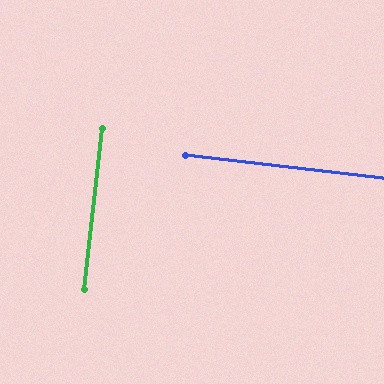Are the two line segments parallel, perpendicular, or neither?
Perpendicular — they meet at approximately 90°.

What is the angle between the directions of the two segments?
Approximately 90 degrees.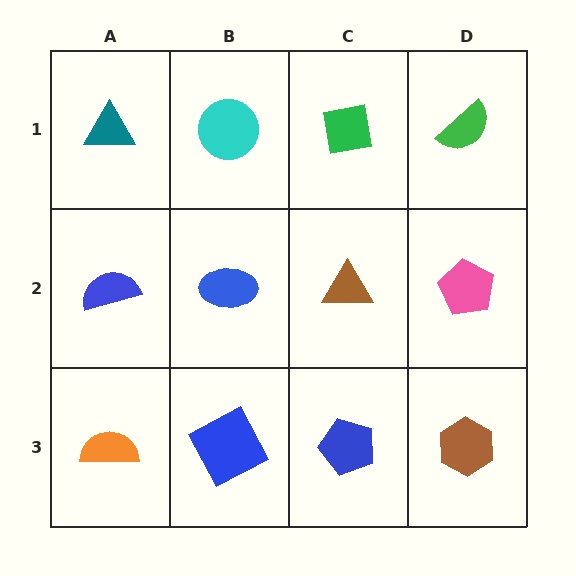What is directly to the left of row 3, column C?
A blue square.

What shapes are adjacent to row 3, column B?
A blue ellipse (row 2, column B), an orange semicircle (row 3, column A), a blue pentagon (row 3, column C).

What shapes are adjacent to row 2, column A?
A teal triangle (row 1, column A), an orange semicircle (row 3, column A), a blue ellipse (row 2, column B).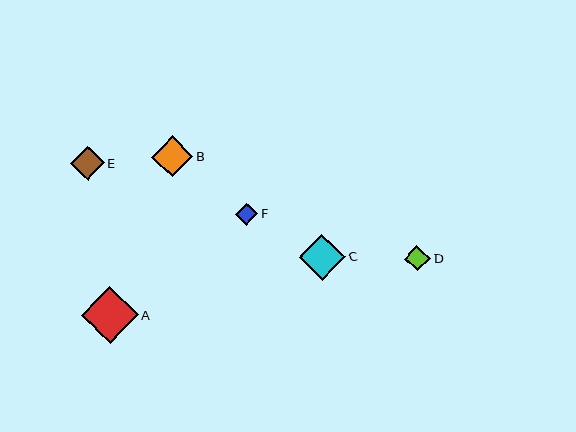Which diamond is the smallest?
Diamond F is the smallest with a size of approximately 22 pixels.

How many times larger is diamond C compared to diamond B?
Diamond C is approximately 1.1 times the size of diamond B.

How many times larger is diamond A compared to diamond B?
Diamond A is approximately 1.4 times the size of diamond B.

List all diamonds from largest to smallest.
From largest to smallest: A, C, B, E, D, F.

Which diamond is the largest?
Diamond A is the largest with a size of approximately 57 pixels.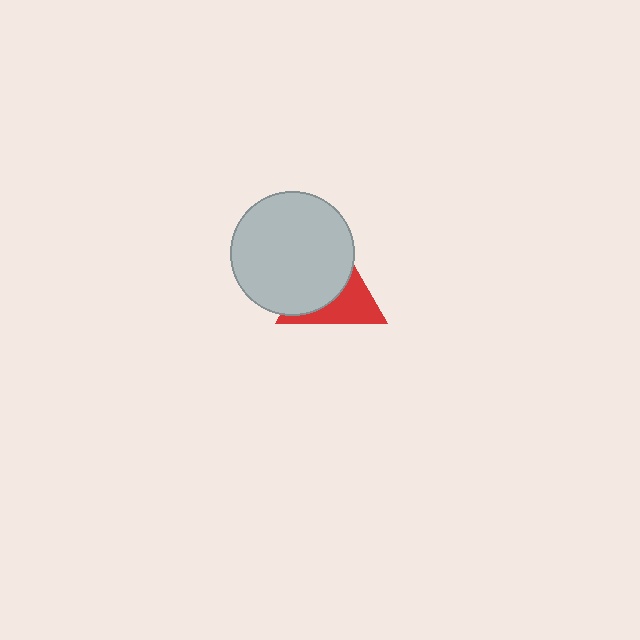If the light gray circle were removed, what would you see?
You would see the complete red triangle.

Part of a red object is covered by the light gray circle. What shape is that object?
It is a triangle.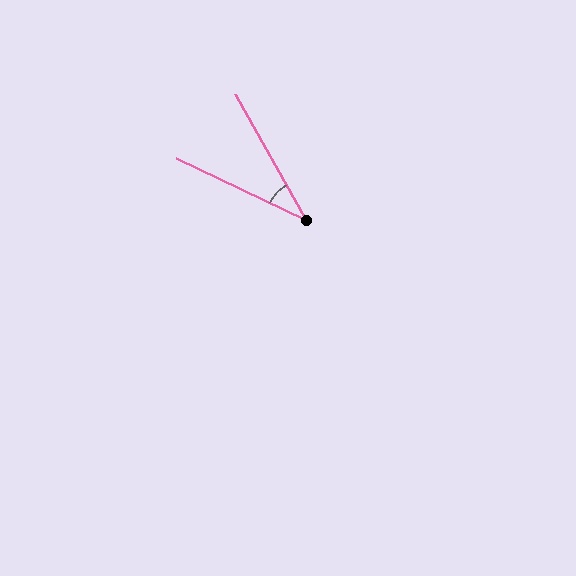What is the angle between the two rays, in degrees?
Approximately 35 degrees.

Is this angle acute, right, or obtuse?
It is acute.